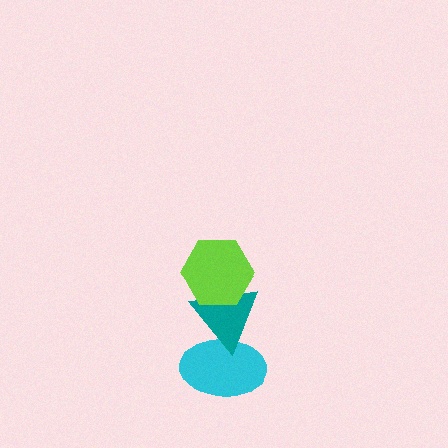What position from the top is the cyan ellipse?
The cyan ellipse is 3rd from the top.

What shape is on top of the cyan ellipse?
The teal triangle is on top of the cyan ellipse.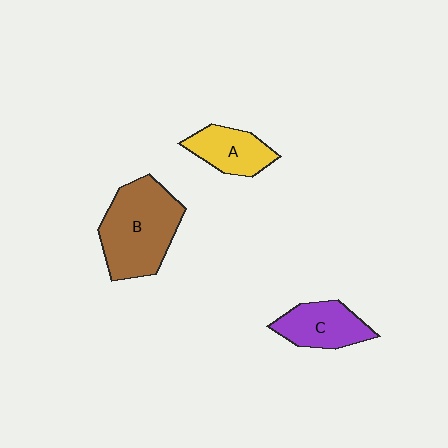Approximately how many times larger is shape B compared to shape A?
Approximately 1.9 times.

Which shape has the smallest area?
Shape A (yellow).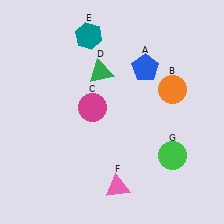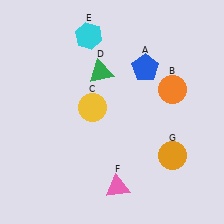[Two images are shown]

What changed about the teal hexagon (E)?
In Image 1, E is teal. In Image 2, it changed to cyan.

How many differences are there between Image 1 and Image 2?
There are 3 differences between the two images.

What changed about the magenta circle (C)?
In Image 1, C is magenta. In Image 2, it changed to yellow.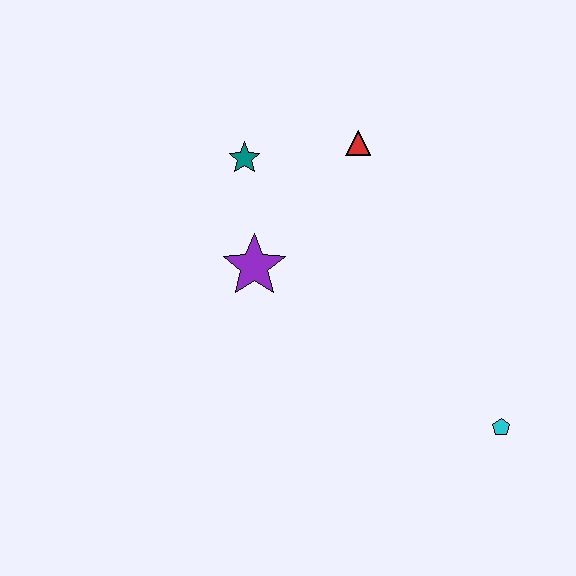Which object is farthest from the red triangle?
The cyan pentagon is farthest from the red triangle.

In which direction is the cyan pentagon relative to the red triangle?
The cyan pentagon is below the red triangle.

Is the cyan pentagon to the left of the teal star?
No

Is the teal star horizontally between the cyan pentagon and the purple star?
No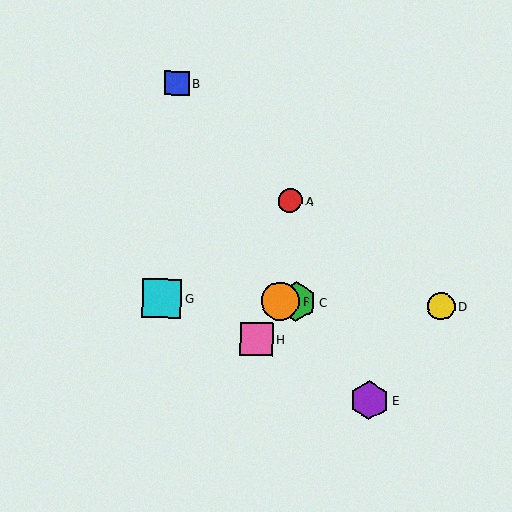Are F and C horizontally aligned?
Yes, both are at y≈301.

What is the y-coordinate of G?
Object G is at y≈298.